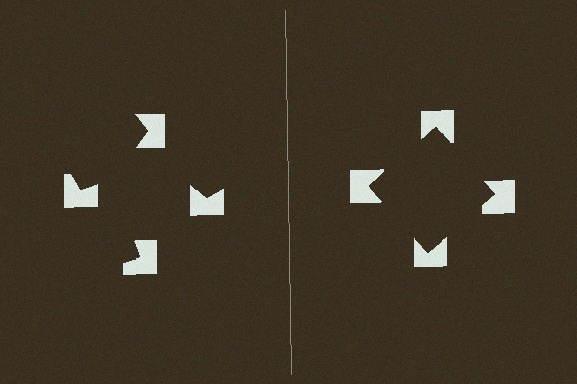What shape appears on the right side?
An illusory square.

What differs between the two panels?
The notched squares are positioned identically on both sides; only the wedge orientations differ. On the right they align to a square; on the left they are misaligned.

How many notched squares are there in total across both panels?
8 — 4 on each side.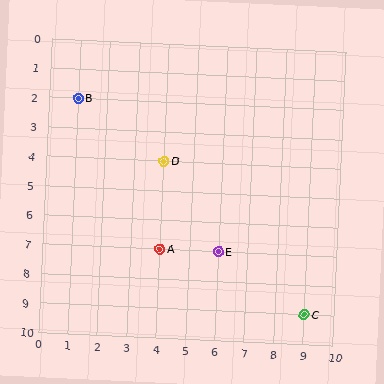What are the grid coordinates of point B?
Point B is at grid coordinates (1, 2).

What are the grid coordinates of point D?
Point D is at grid coordinates (4, 4).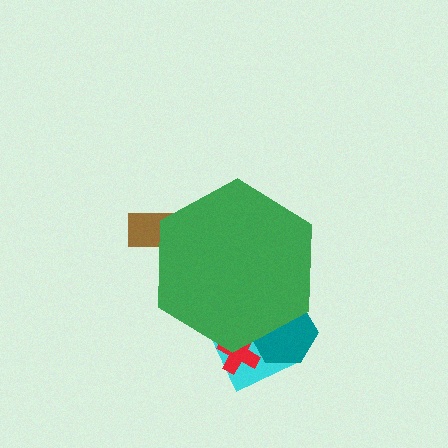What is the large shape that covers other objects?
A green hexagon.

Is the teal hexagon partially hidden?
Yes, the teal hexagon is partially hidden behind the green hexagon.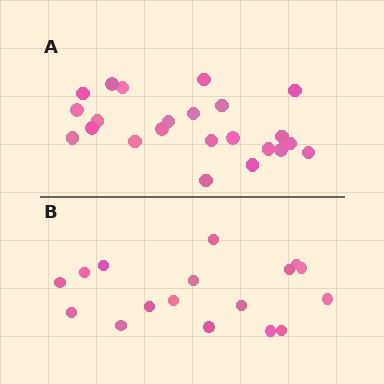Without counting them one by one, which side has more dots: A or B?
Region A (the top region) has more dots.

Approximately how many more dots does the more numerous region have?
Region A has about 6 more dots than region B.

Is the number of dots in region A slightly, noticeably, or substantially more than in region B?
Region A has noticeably more, but not dramatically so. The ratio is roughly 1.4 to 1.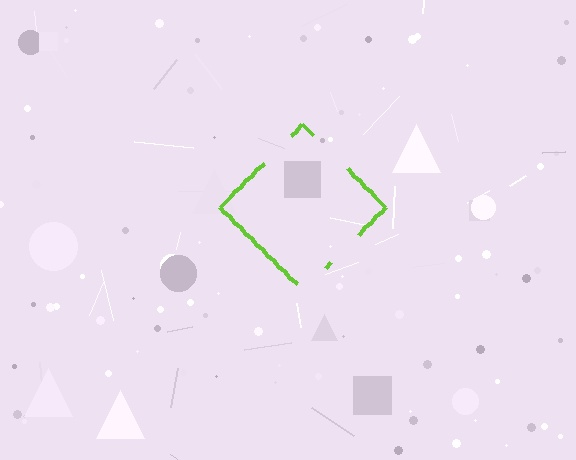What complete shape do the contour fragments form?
The contour fragments form a diamond.